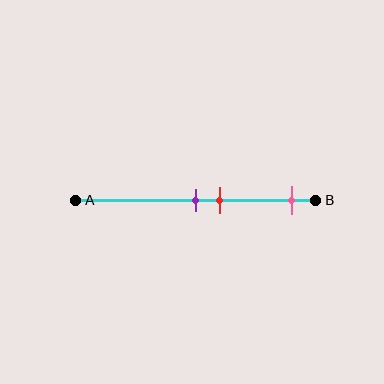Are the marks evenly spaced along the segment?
No, the marks are not evenly spaced.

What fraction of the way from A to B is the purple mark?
The purple mark is approximately 50% (0.5) of the way from A to B.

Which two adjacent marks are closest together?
The purple and red marks are the closest adjacent pair.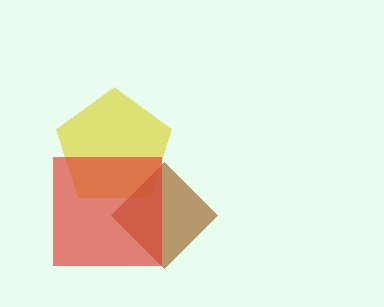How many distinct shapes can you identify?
There are 3 distinct shapes: a yellow pentagon, a brown diamond, a red square.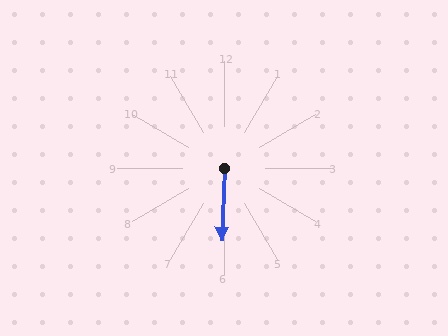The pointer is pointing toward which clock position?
Roughly 6 o'clock.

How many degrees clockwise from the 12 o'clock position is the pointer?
Approximately 182 degrees.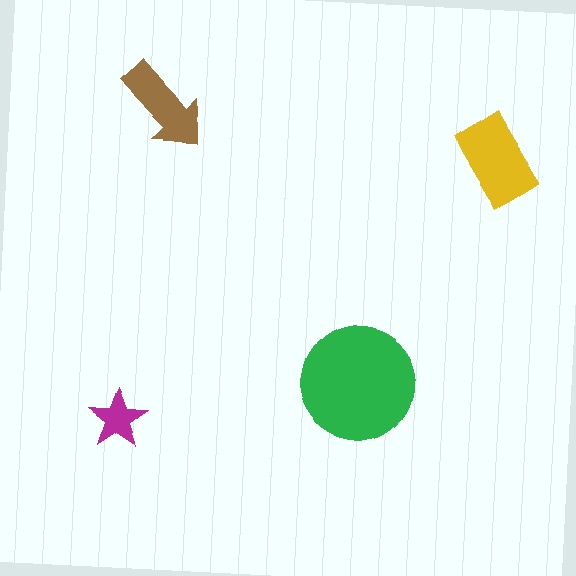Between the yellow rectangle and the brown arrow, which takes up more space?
The yellow rectangle.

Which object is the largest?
The green circle.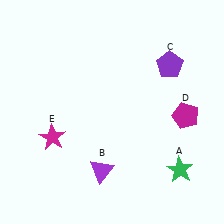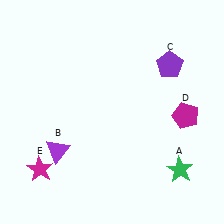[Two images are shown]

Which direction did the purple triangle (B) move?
The purple triangle (B) moved left.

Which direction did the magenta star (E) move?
The magenta star (E) moved down.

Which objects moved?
The objects that moved are: the purple triangle (B), the magenta star (E).